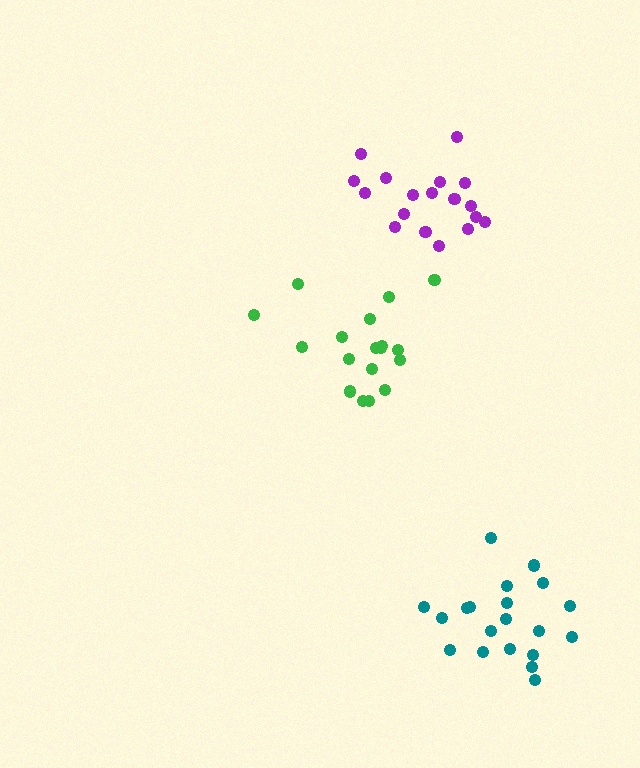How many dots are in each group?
Group 1: 18 dots, Group 2: 20 dots, Group 3: 18 dots (56 total).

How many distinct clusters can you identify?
There are 3 distinct clusters.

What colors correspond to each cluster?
The clusters are colored: green, teal, purple.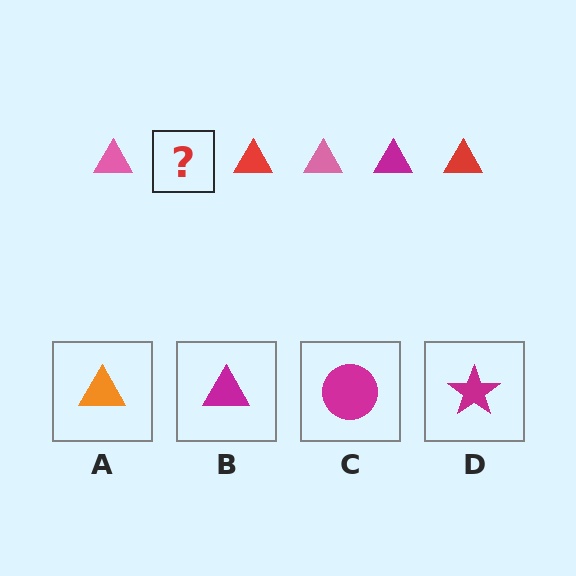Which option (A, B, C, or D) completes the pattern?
B.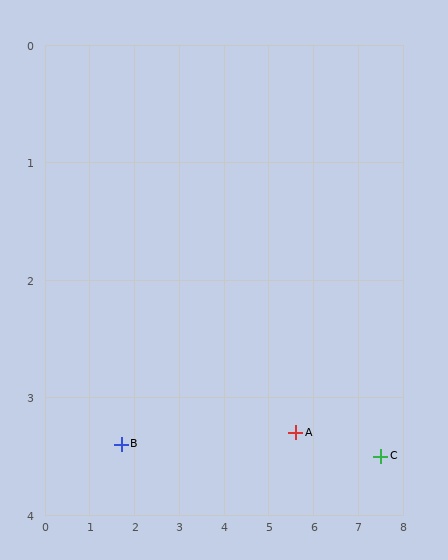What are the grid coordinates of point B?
Point B is at approximately (1.7, 3.4).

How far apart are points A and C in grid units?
Points A and C are about 1.9 grid units apart.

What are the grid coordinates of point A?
Point A is at approximately (5.6, 3.3).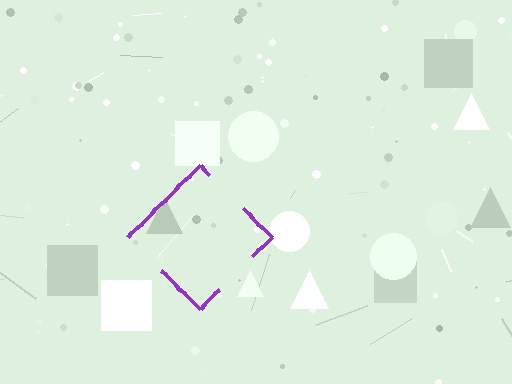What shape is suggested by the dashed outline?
The dashed outline suggests a diamond.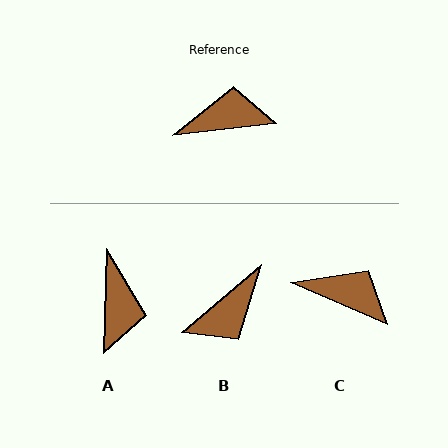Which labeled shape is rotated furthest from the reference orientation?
B, about 146 degrees away.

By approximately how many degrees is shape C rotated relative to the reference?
Approximately 30 degrees clockwise.